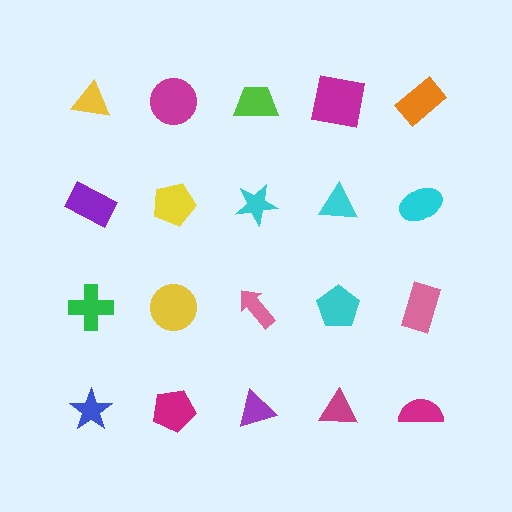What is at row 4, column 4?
A magenta triangle.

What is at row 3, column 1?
A green cross.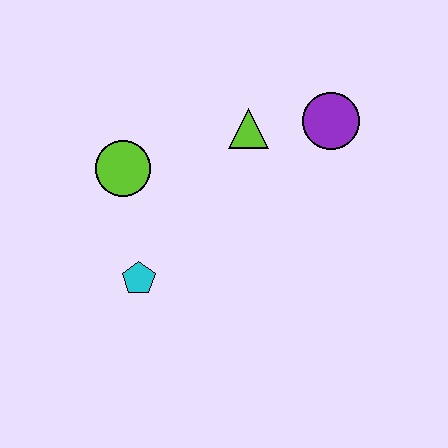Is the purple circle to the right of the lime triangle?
Yes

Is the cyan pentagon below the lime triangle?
Yes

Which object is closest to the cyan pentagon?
The lime circle is closest to the cyan pentagon.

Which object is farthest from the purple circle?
The cyan pentagon is farthest from the purple circle.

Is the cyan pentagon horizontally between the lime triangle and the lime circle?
Yes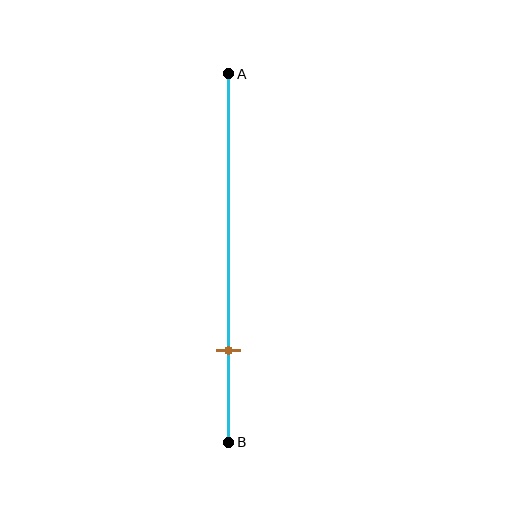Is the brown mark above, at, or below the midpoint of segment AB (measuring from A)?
The brown mark is below the midpoint of segment AB.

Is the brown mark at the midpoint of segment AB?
No, the mark is at about 75% from A, not at the 50% midpoint.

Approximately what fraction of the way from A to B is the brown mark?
The brown mark is approximately 75% of the way from A to B.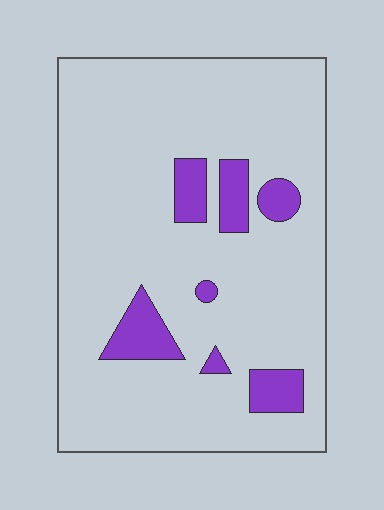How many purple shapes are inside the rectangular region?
7.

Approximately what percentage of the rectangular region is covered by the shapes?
Approximately 10%.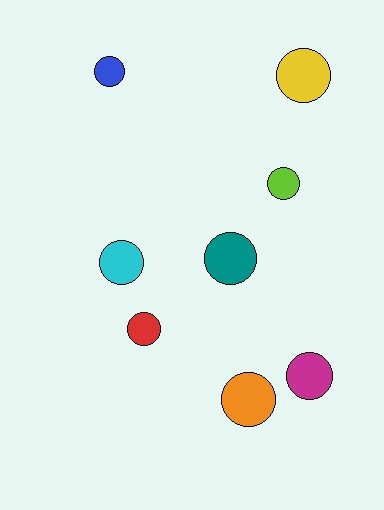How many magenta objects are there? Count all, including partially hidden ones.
There is 1 magenta object.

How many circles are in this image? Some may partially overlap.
There are 8 circles.